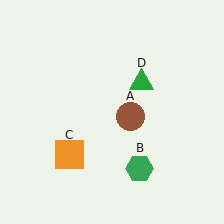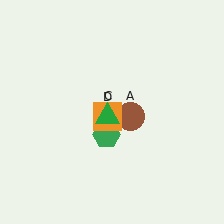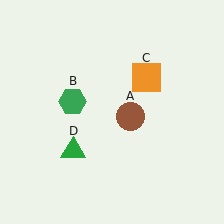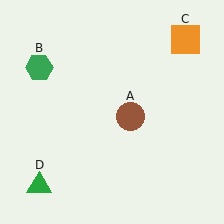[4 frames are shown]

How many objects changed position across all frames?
3 objects changed position: green hexagon (object B), orange square (object C), green triangle (object D).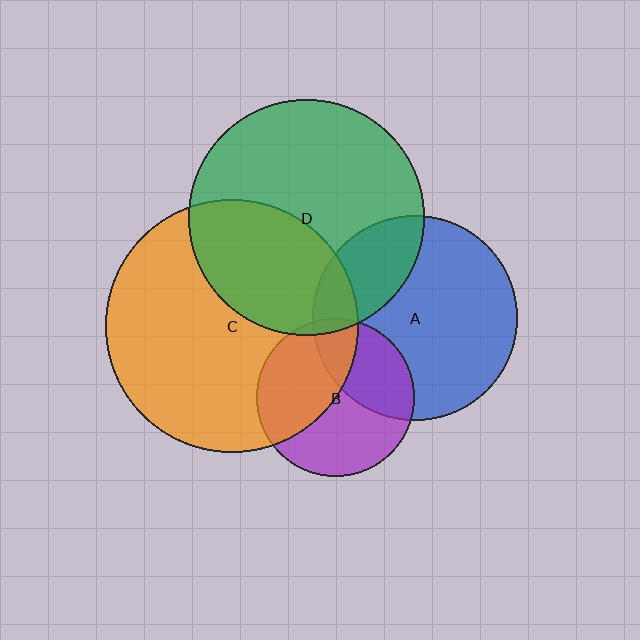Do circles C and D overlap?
Yes.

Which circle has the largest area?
Circle C (orange).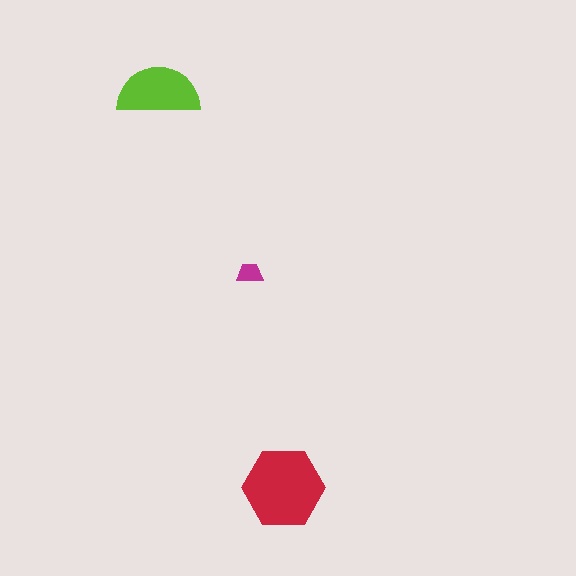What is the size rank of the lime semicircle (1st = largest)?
2nd.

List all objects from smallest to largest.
The magenta trapezoid, the lime semicircle, the red hexagon.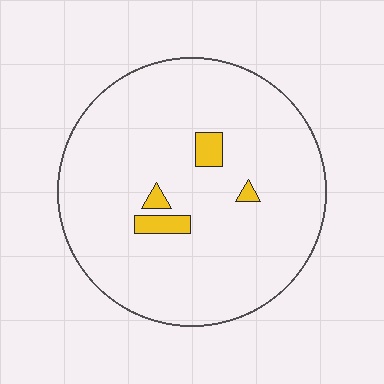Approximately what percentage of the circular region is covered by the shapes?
Approximately 5%.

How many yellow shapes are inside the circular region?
4.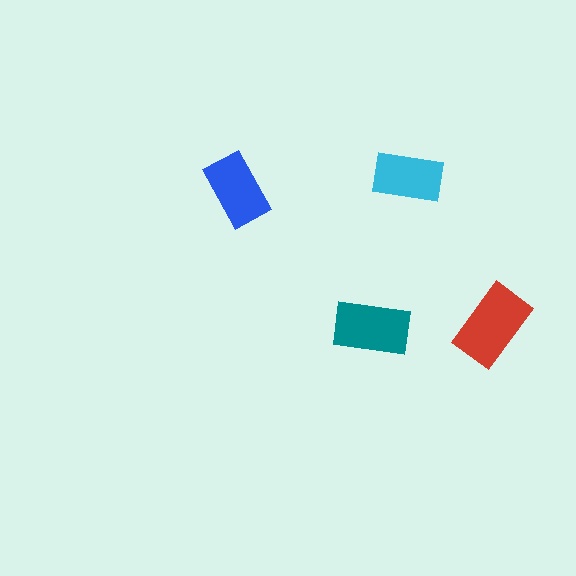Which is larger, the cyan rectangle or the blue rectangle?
The blue one.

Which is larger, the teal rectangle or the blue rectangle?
The teal one.